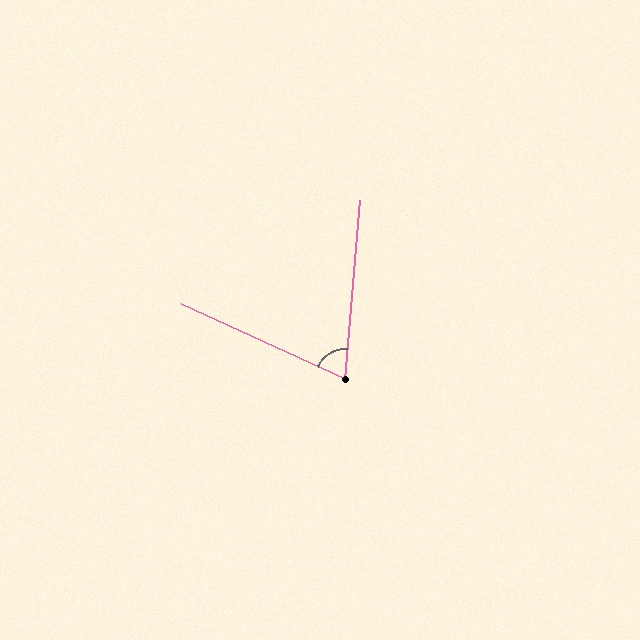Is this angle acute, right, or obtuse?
It is acute.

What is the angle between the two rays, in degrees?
Approximately 70 degrees.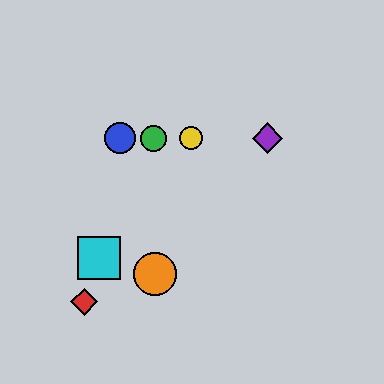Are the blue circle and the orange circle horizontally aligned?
No, the blue circle is at y≈138 and the orange circle is at y≈274.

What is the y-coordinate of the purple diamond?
The purple diamond is at y≈138.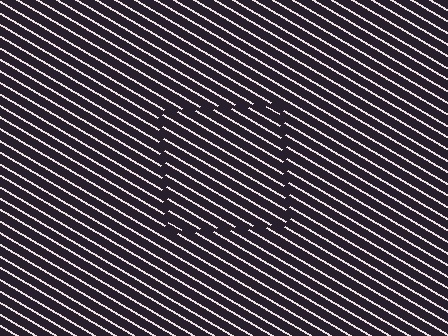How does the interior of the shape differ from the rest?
The interior of the shape contains the same grating, shifted by half a period — the contour is defined by the phase discontinuity where line-ends from the inner and outer gratings abut.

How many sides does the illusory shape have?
4 sides — the line-ends trace a square.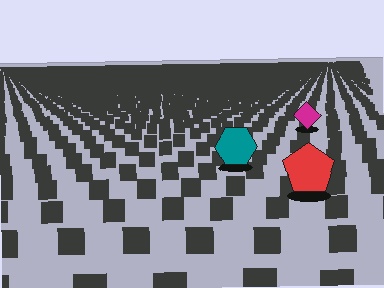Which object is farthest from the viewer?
The magenta diamond is farthest from the viewer. It appears smaller and the ground texture around it is denser.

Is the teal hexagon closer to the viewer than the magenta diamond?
Yes. The teal hexagon is closer — you can tell from the texture gradient: the ground texture is coarser near it.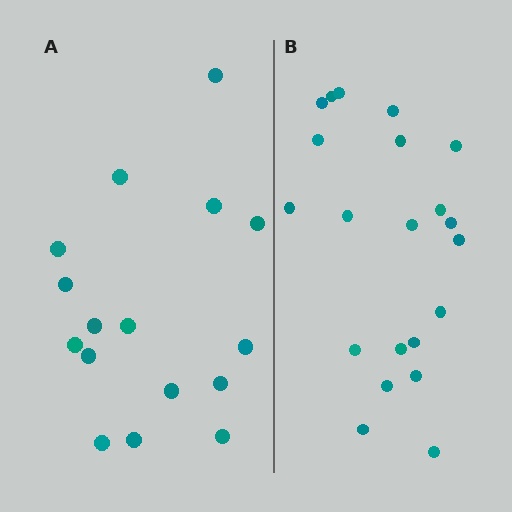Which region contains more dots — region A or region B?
Region B (the right region) has more dots.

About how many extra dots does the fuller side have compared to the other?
Region B has about 5 more dots than region A.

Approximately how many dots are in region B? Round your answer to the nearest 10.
About 20 dots. (The exact count is 21, which rounds to 20.)